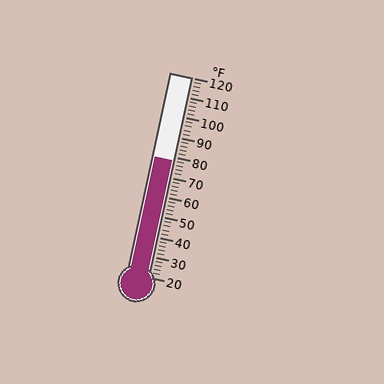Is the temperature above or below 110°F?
The temperature is below 110°F.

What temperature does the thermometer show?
The thermometer shows approximately 78°F.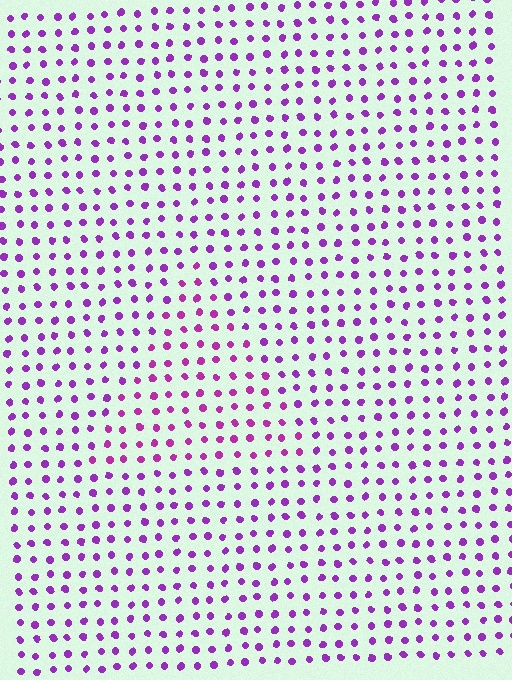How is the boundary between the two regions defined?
The boundary is defined purely by a slight shift in hue (about 22 degrees). Spacing, size, and orientation are identical on both sides.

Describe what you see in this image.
The image is filled with small purple elements in a uniform arrangement. A triangle-shaped region is visible where the elements are tinted to a slightly different hue, forming a subtle color boundary.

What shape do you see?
I see a triangle.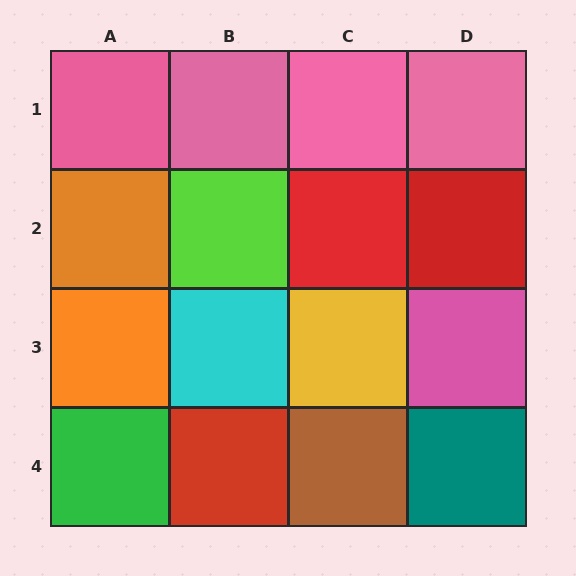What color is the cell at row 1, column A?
Pink.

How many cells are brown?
1 cell is brown.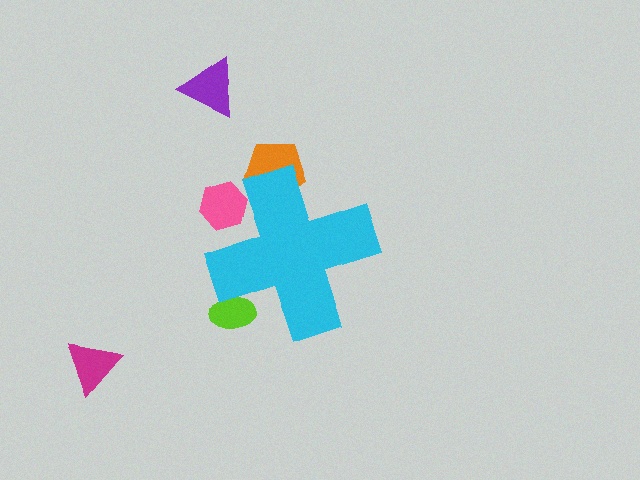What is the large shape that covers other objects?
A cyan cross.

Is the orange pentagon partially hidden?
Yes, the orange pentagon is partially hidden behind the cyan cross.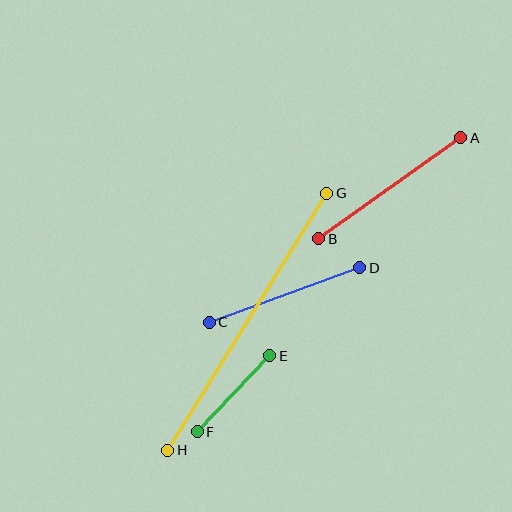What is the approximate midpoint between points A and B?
The midpoint is at approximately (390, 188) pixels.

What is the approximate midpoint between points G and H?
The midpoint is at approximately (247, 322) pixels.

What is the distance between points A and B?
The distance is approximately 174 pixels.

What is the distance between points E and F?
The distance is approximately 105 pixels.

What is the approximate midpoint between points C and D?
The midpoint is at approximately (284, 295) pixels.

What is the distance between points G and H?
The distance is approximately 302 pixels.